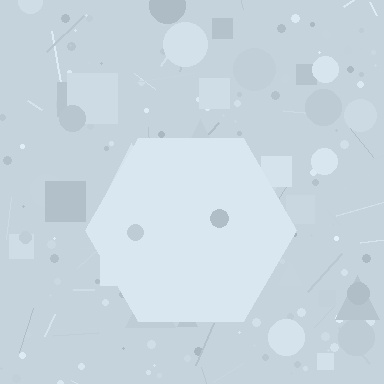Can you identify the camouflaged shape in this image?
The camouflaged shape is a hexagon.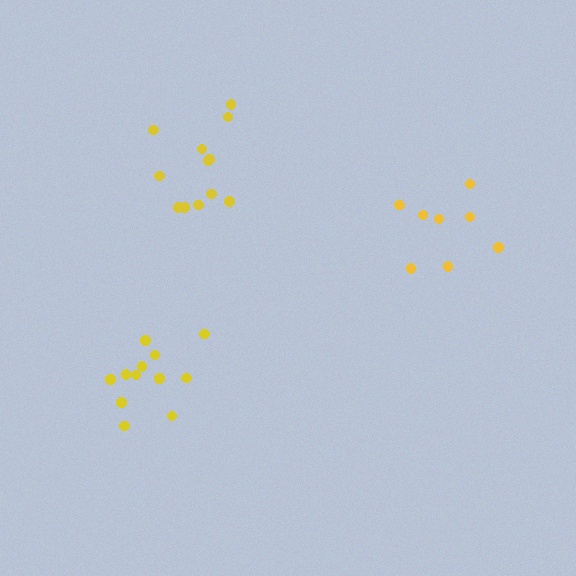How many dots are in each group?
Group 1: 8 dots, Group 2: 12 dots, Group 3: 12 dots (32 total).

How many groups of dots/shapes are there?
There are 3 groups.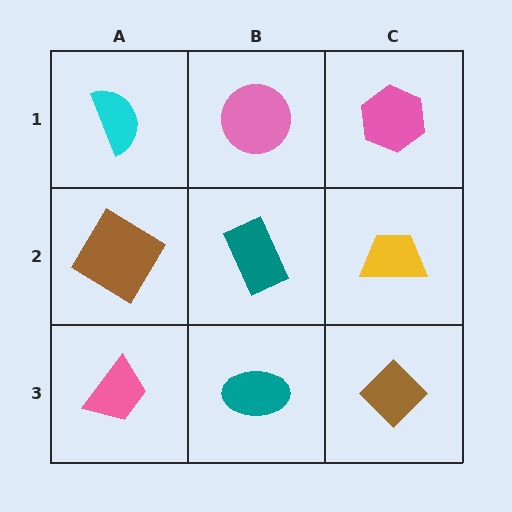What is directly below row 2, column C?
A brown diamond.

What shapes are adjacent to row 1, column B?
A teal rectangle (row 2, column B), a cyan semicircle (row 1, column A), a pink hexagon (row 1, column C).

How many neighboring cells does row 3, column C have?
2.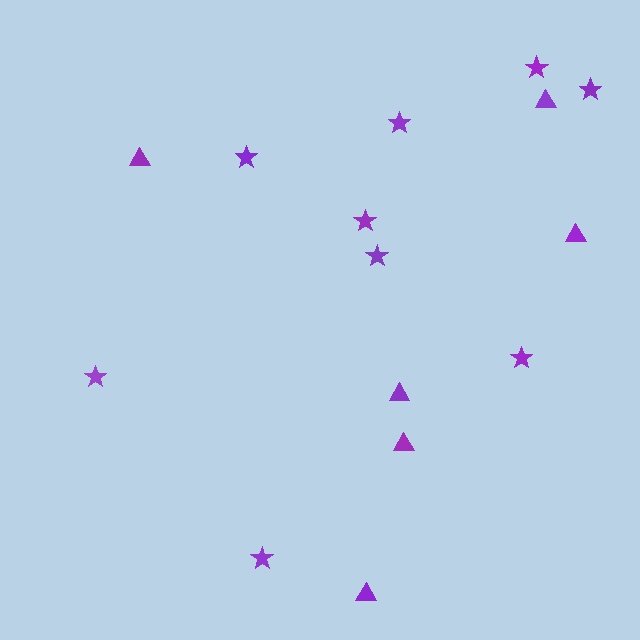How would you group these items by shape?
There are 2 groups: one group of triangles (6) and one group of stars (9).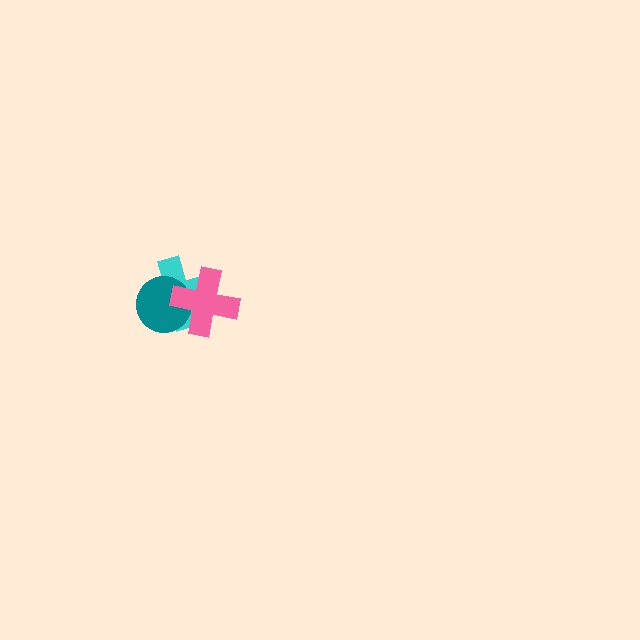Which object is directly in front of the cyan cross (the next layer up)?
The teal circle is directly in front of the cyan cross.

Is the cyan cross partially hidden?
Yes, it is partially covered by another shape.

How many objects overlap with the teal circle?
2 objects overlap with the teal circle.